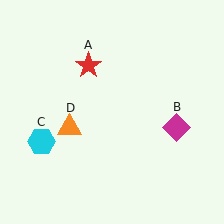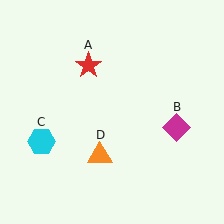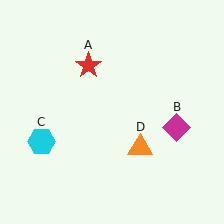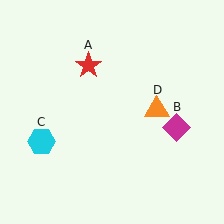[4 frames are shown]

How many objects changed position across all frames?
1 object changed position: orange triangle (object D).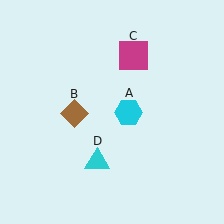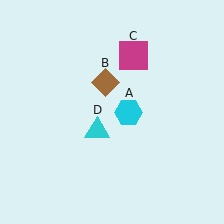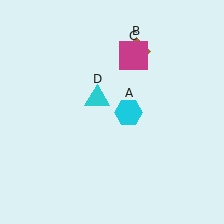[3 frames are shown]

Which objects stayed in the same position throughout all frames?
Cyan hexagon (object A) and magenta square (object C) remained stationary.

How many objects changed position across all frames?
2 objects changed position: brown diamond (object B), cyan triangle (object D).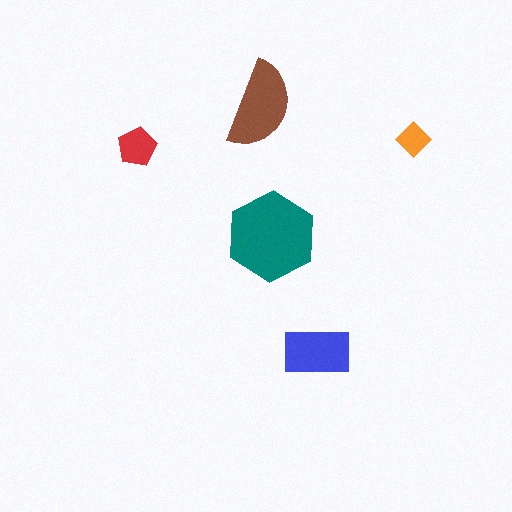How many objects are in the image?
There are 5 objects in the image.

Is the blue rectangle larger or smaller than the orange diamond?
Larger.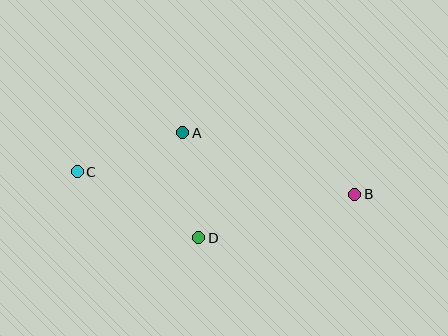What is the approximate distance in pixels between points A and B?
The distance between A and B is approximately 183 pixels.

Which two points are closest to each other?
Points A and D are closest to each other.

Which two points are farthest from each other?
Points B and C are farthest from each other.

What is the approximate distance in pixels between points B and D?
The distance between B and D is approximately 162 pixels.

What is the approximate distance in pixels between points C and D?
The distance between C and D is approximately 138 pixels.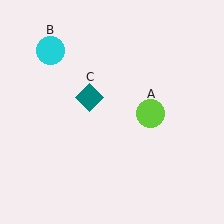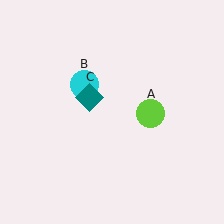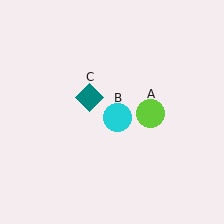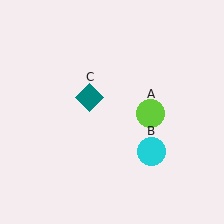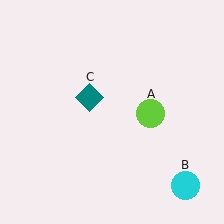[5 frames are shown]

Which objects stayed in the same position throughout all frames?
Lime circle (object A) and teal diamond (object C) remained stationary.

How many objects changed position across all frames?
1 object changed position: cyan circle (object B).